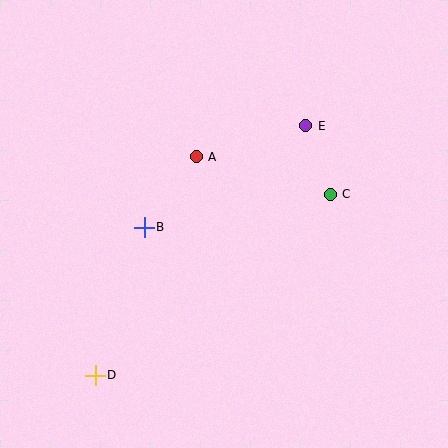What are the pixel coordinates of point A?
Point A is at (196, 157).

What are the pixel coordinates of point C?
Point C is at (330, 194).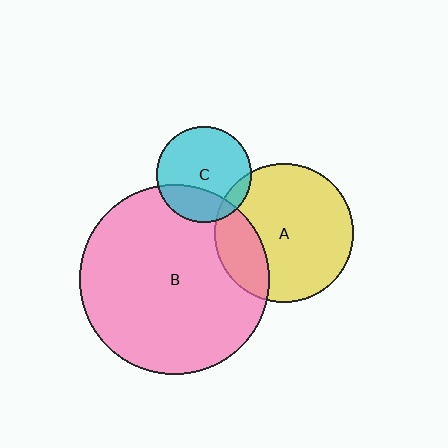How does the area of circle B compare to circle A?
Approximately 1.9 times.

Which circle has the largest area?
Circle B (pink).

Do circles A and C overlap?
Yes.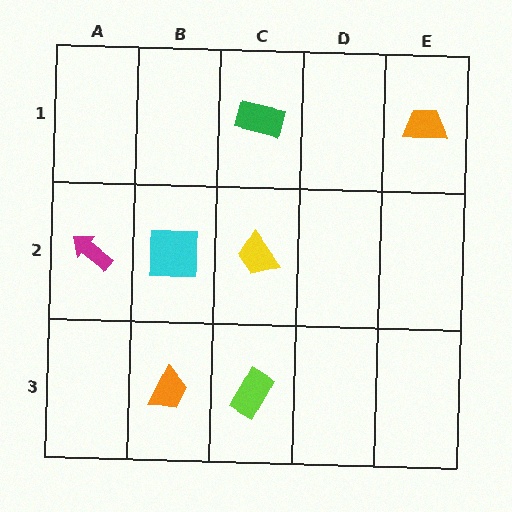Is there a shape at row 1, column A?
No, that cell is empty.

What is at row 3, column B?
An orange trapezoid.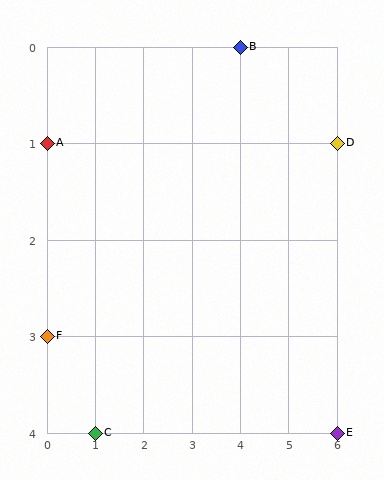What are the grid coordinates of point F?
Point F is at grid coordinates (0, 3).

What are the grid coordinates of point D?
Point D is at grid coordinates (6, 1).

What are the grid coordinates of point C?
Point C is at grid coordinates (1, 4).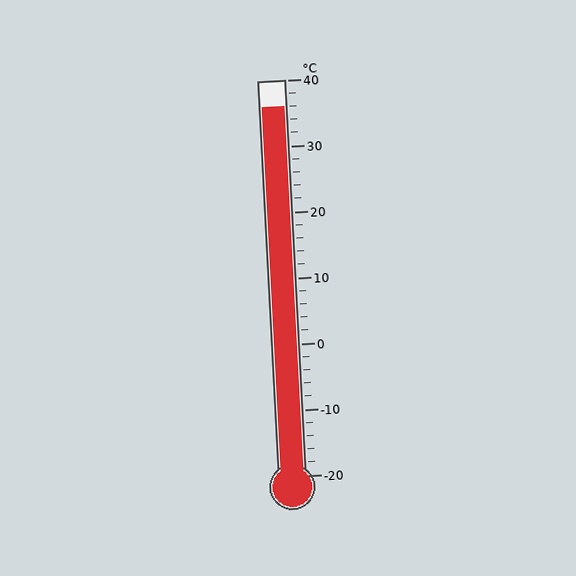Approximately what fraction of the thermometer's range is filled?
The thermometer is filled to approximately 95% of its range.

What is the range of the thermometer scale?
The thermometer scale ranges from -20°C to 40°C.